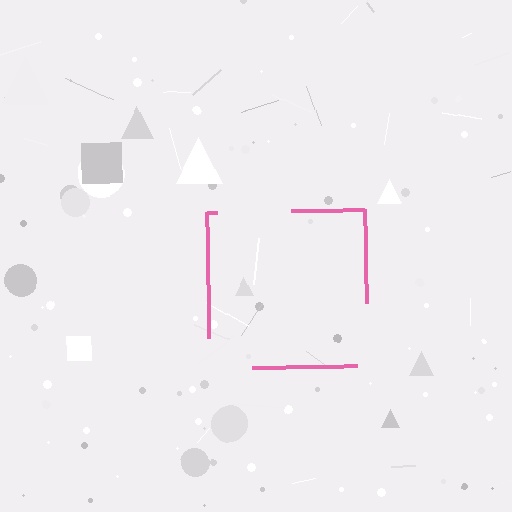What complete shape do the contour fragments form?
The contour fragments form a square.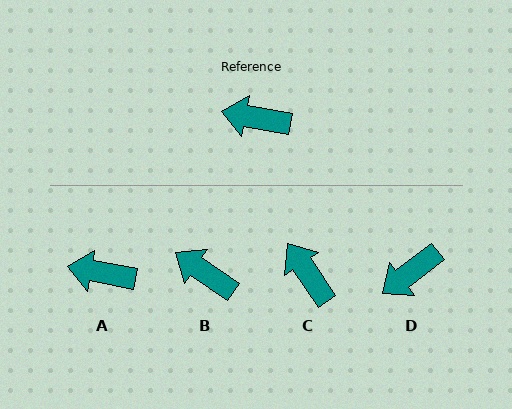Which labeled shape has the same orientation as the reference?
A.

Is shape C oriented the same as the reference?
No, it is off by about 45 degrees.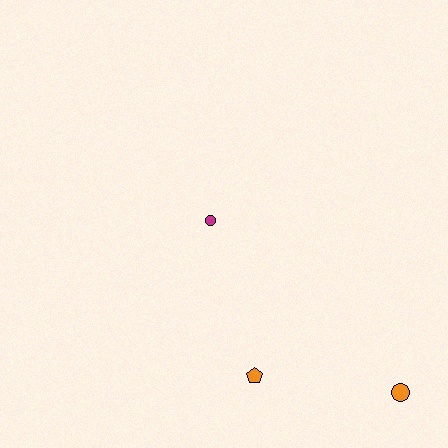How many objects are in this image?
There are 3 objects.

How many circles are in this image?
There are 2 circles.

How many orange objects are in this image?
There are 2 orange objects.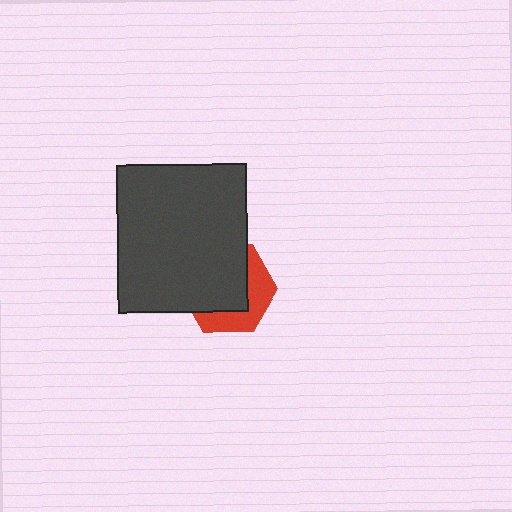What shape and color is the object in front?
The object in front is a dark gray rectangle.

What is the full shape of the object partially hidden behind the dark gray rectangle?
The partially hidden object is a red hexagon.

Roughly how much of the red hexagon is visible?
A small part of it is visible (roughly 39%).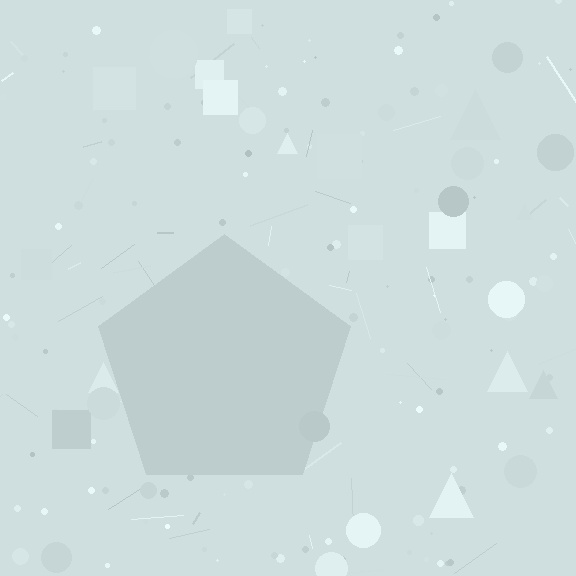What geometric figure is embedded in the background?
A pentagon is embedded in the background.